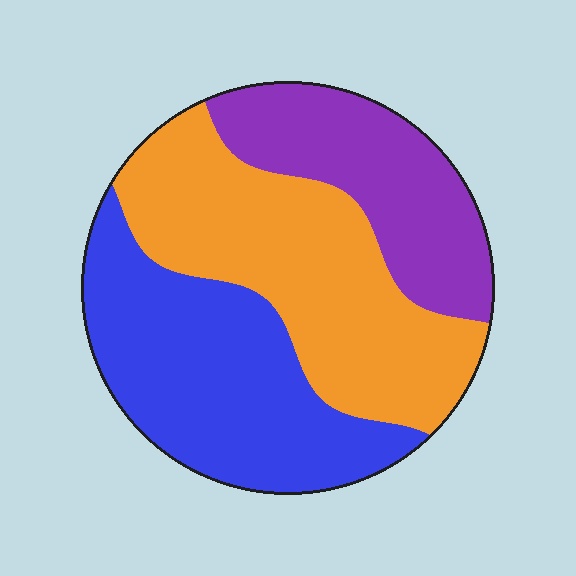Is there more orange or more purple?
Orange.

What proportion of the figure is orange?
Orange covers 40% of the figure.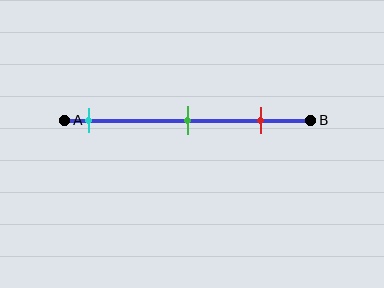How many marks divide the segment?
There are 3 marks dividing the segment.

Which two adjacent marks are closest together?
The green and red marks are the closest adjacent pair.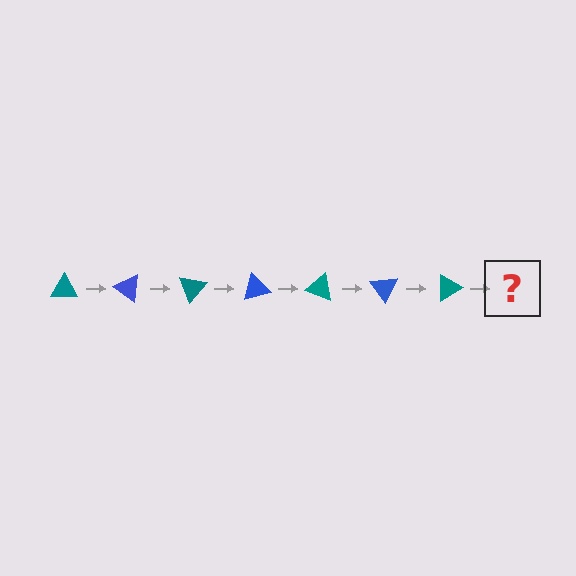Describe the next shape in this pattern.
It should be a blue triangle, rotated 245 degrees from the start.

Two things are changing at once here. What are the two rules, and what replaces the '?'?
The two rules are that it rotates 35 degrees each step and the color cycles through teal and blue. The '?' should be a blue triangle, rotated 245 degrees from the start.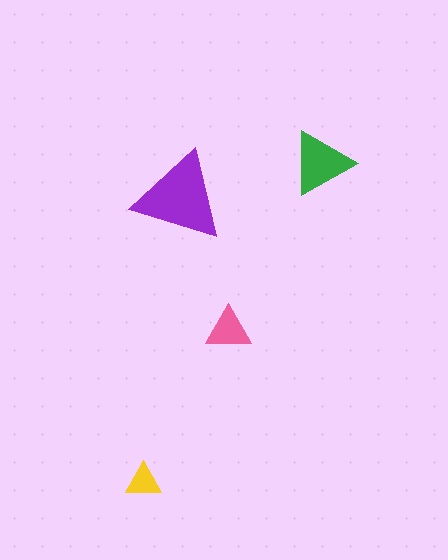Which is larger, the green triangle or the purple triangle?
The purple one.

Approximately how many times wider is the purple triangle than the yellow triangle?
About 2.5 times wider.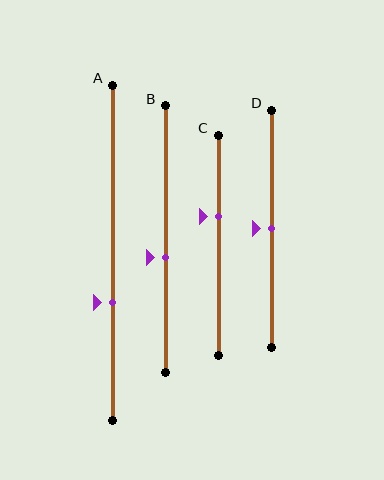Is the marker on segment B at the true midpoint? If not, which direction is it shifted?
No, the marker on segment B is shifted downward by about 7% of the segment length.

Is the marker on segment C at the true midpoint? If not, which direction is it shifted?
No, the marker on segment C is shifted upward by about 13% of the segment length.